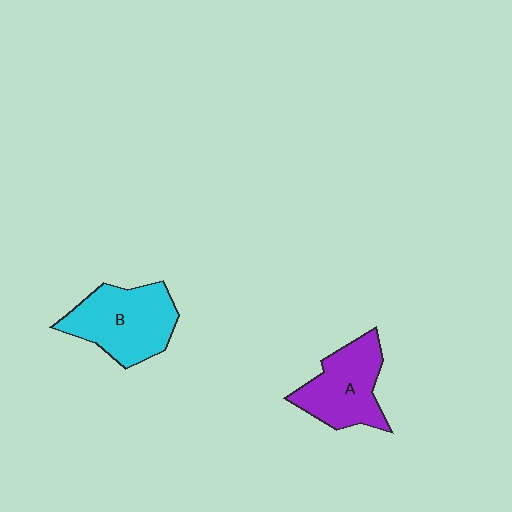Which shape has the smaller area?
Shape A (purple).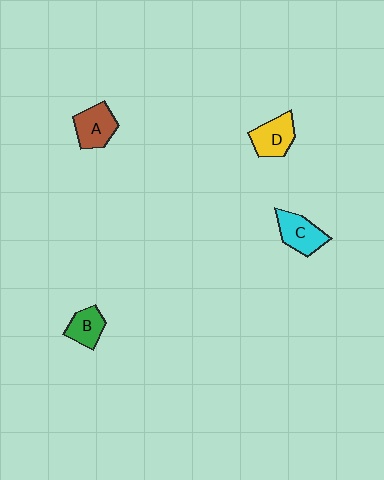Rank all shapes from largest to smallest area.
From largest to smallest: C (cyan), D (yellow), A (brown), B (green).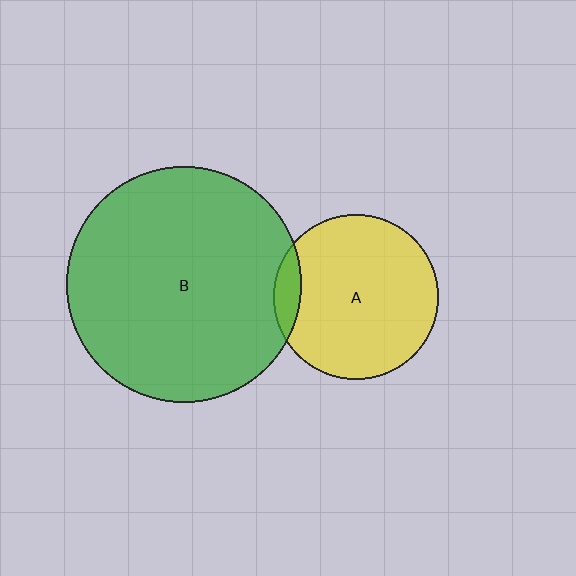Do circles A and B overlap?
Yes.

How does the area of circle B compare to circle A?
Approximately 2.0 times.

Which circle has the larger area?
Circle B (green).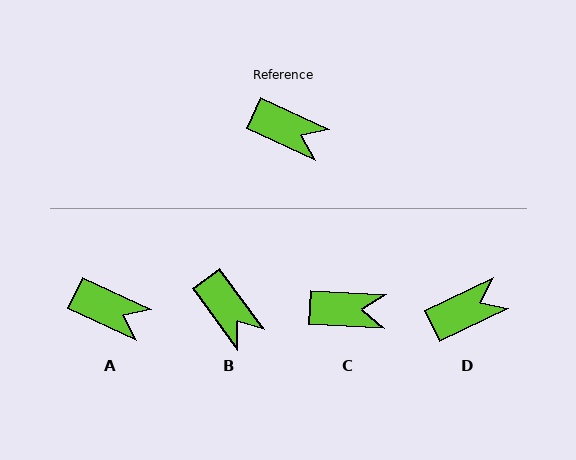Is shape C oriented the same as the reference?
No, it is off by about 22 degrees.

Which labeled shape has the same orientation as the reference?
A.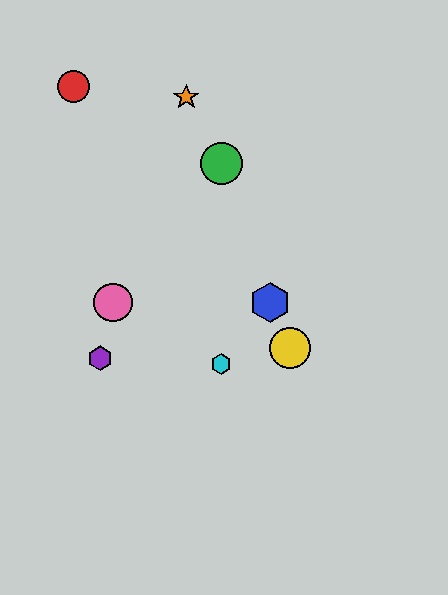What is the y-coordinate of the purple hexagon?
The purple hexagon is at y≈358.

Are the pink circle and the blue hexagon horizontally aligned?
Yes, both are at y≈302.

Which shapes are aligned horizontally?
The blue hexagon, the pink circle are aligned horizontally.